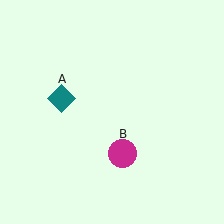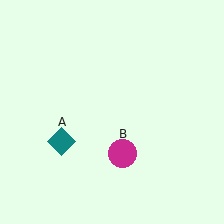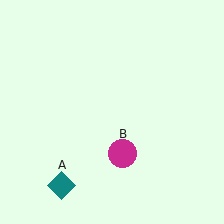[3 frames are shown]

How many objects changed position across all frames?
1 object changed position: teal diamond (object A).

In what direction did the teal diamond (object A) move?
The teal diamond (object A) moved down.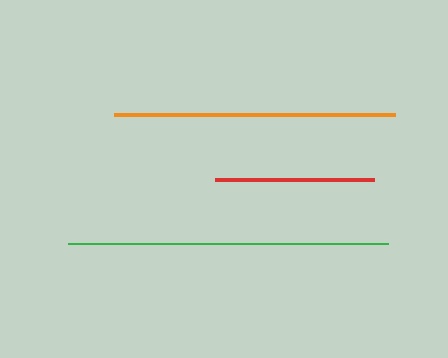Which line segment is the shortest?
The red line is the shortest at approximately 159 pixels.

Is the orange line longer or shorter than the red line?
The orange line is longer than the red line.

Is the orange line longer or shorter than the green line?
The green line is longer than the orange line.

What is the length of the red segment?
The red segment is approximately 159 pixels long.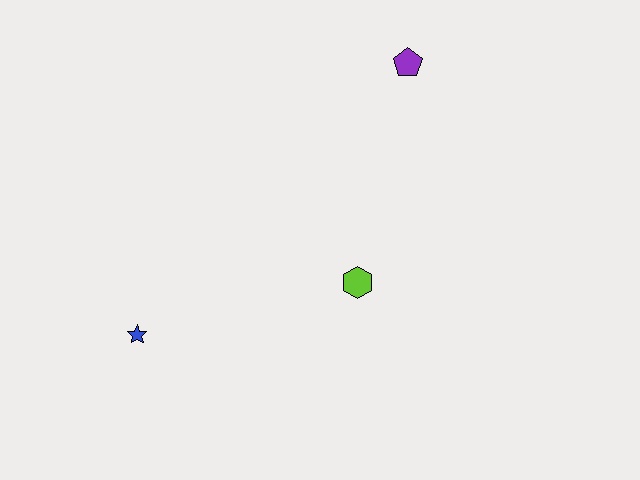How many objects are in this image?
There are 3 objects.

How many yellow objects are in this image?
There are no yellow objects.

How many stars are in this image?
There is 1 star.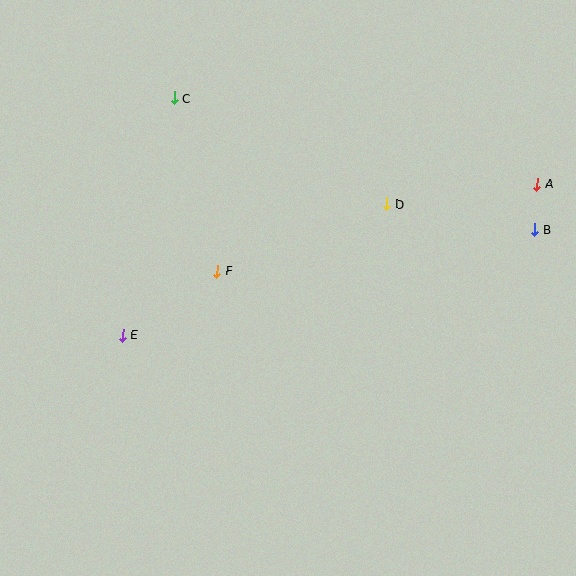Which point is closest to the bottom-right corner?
Point B is closest to the bottom-right corner.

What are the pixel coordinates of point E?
Point E is at (122, 335).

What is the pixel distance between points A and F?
The distance between A and F is 331 pixels.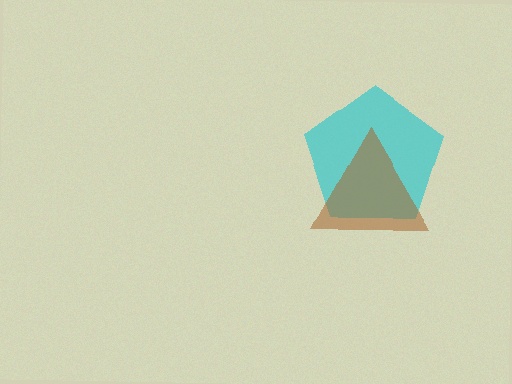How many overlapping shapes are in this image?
There are 2 overlapping shapes in the image.